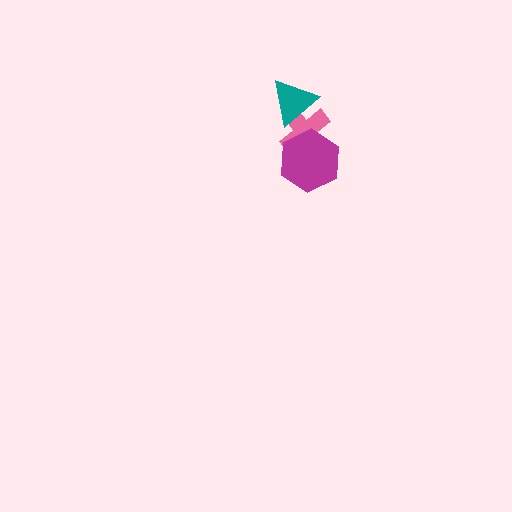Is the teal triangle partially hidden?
No, no other shape covers it.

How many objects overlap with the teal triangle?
1 object overlaps with the teal triangle.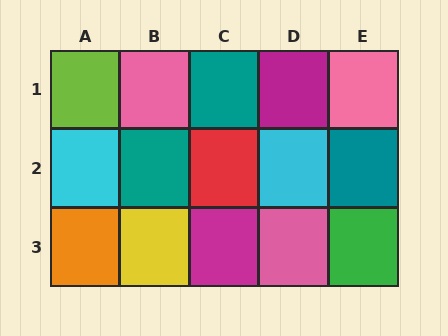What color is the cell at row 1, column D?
Magenta.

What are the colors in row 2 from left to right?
Cyan, teal, red, cyan, teal.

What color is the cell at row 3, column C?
Magenta.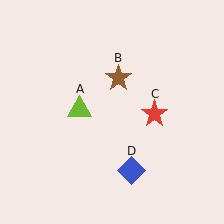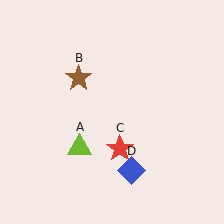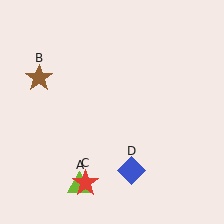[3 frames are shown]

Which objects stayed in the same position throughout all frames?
Blue diamond (object D) remained stationary.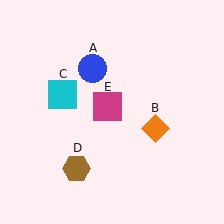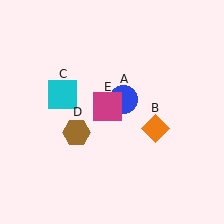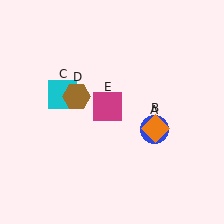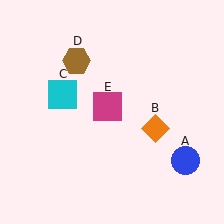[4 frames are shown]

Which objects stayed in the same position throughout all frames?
Orange diamond (object B) and cyan square (object C) and magenta square (object E) remained stationary.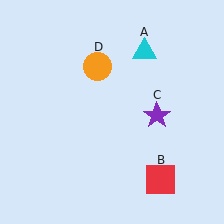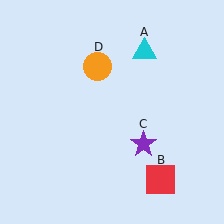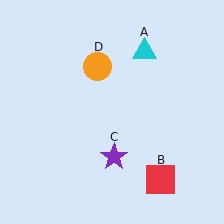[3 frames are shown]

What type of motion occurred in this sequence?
The purple star (object C) rotated clockwise around the center of the scene.